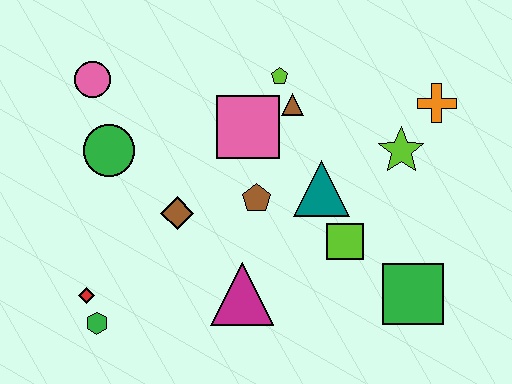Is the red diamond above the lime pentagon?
No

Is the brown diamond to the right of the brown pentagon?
No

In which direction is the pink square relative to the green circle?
The pink square is to the right of the green circle.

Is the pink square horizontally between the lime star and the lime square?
No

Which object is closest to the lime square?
The teal triangle is closest to the lime square.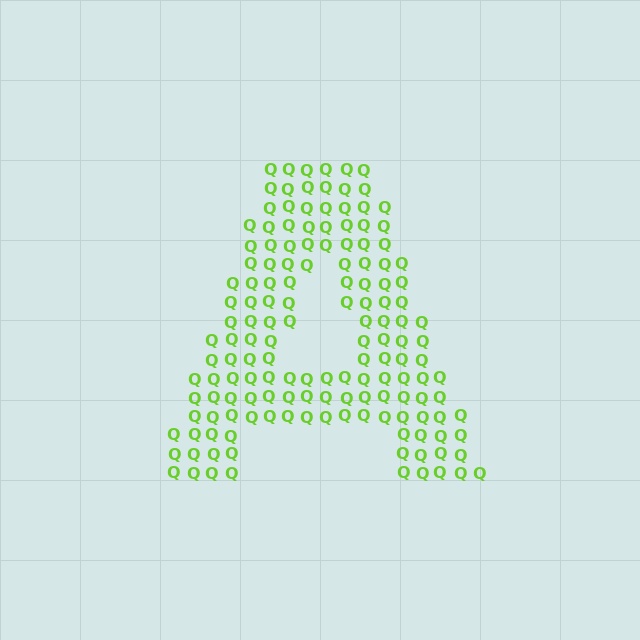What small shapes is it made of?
It is made of small letter Q's.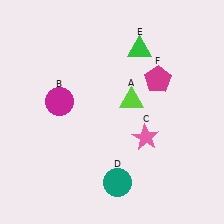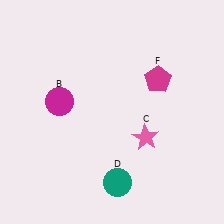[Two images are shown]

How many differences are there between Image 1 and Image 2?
There are 2 differences between the two images.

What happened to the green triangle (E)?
The green triangle (E) was removed in Image 2. It was in the top-right area of Image 1.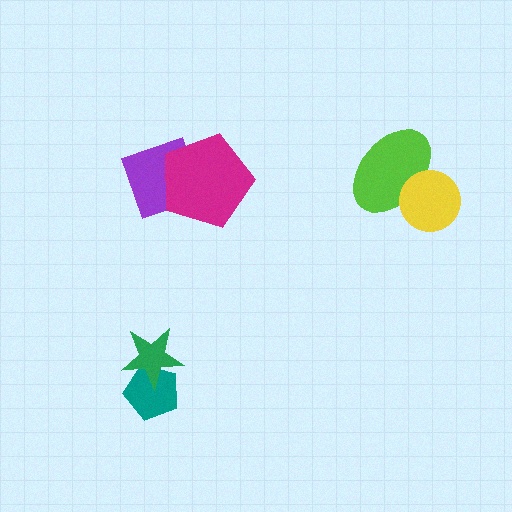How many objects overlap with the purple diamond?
1 object overlaps with the purple diamond.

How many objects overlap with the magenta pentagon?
1 object overlaps with the magenta pentagon.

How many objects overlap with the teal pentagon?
1 object overlaps with the teal pentagon.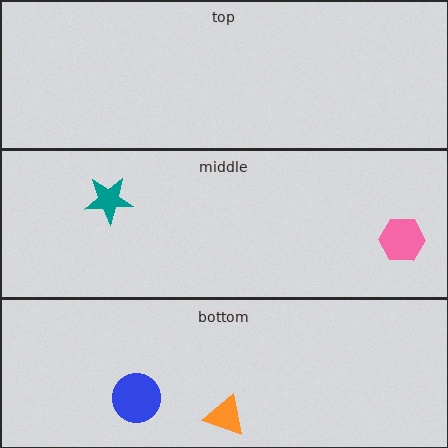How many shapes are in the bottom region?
2.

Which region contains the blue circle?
The bottom region.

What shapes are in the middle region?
The pink hexagon, the teal star.